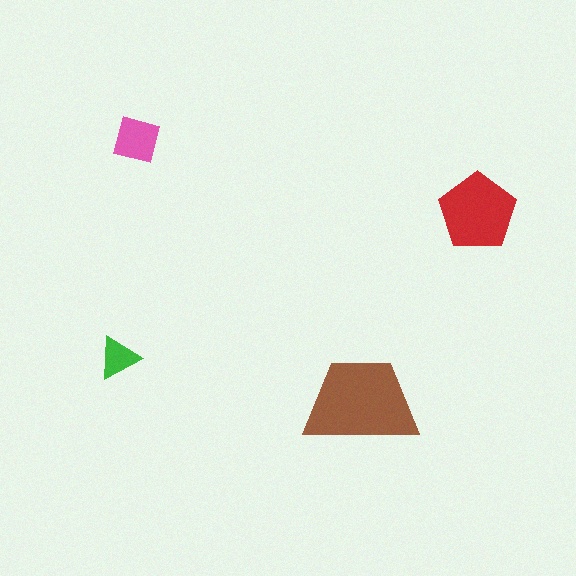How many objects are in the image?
There are 4 objects in the image.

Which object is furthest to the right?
The red pentagon is rightmost.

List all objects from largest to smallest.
The brown trapezoid, the red pentagon, the pink square, the green triangle.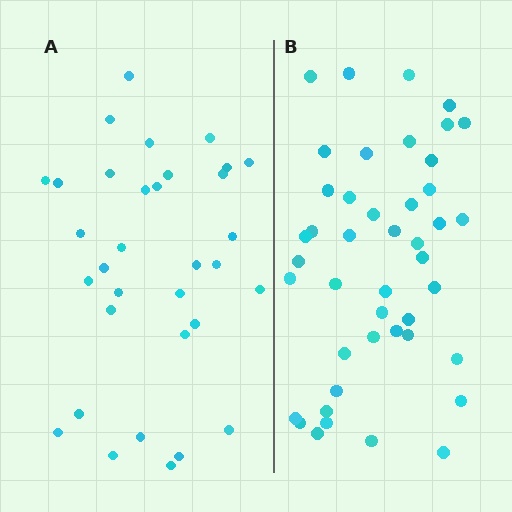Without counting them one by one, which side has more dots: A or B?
Region B (the right region) has more dots.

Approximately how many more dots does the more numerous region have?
Region B has roughly 12 or so more dots than region A.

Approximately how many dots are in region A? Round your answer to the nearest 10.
About 30 dots. (The exact count is 33, which rounds to 30.)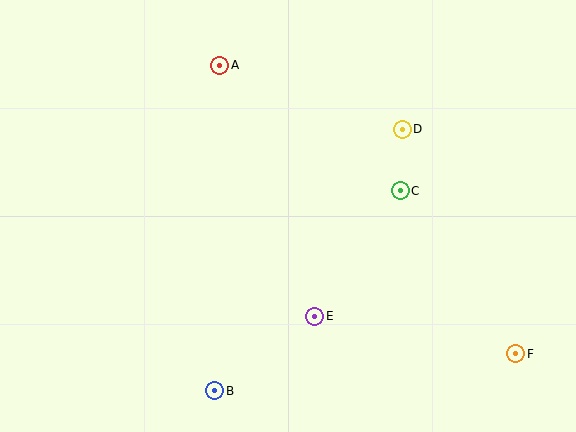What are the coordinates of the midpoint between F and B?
The midpoint between F and B is at (365, 372).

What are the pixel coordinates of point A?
Point A is at (220, 65).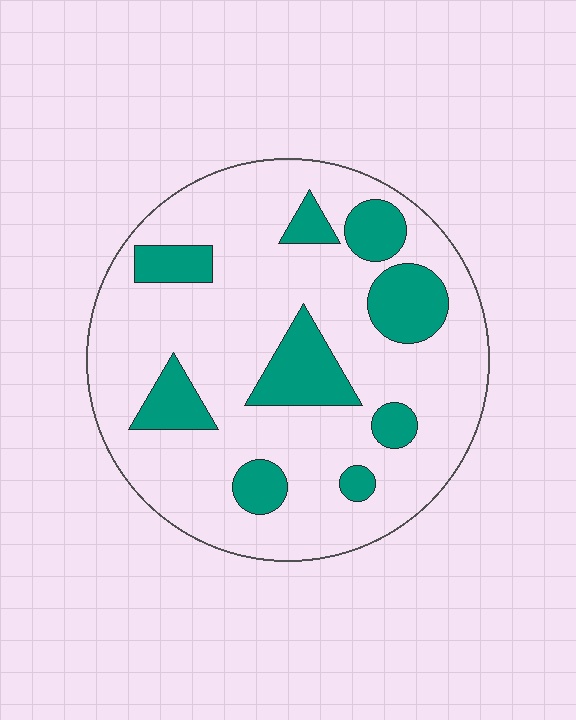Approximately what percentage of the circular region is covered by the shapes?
Approximately 20%.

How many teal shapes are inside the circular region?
9.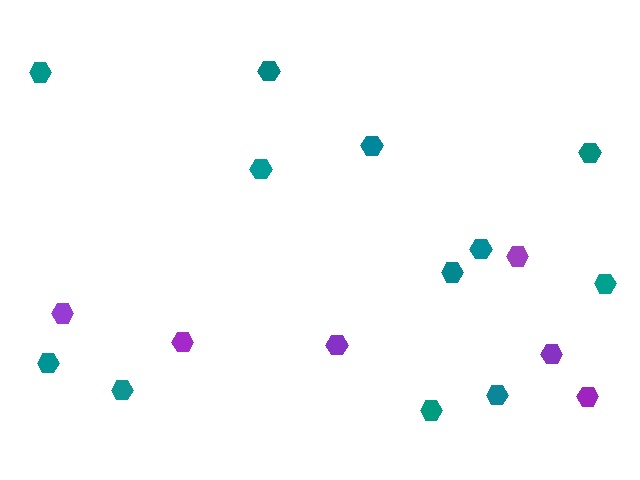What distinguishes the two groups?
There are 2 groups: one group of purple hexagons (6) and one group of teal hexagons (12).